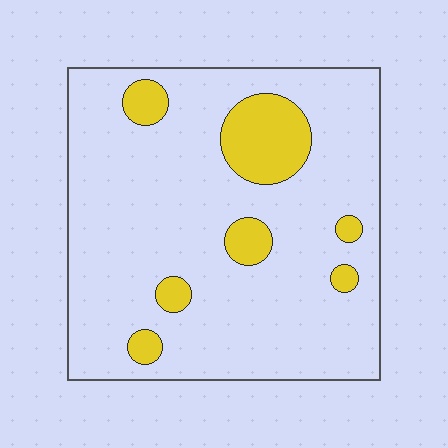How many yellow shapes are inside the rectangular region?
7.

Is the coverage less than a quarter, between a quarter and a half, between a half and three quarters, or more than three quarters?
Less than a quarter.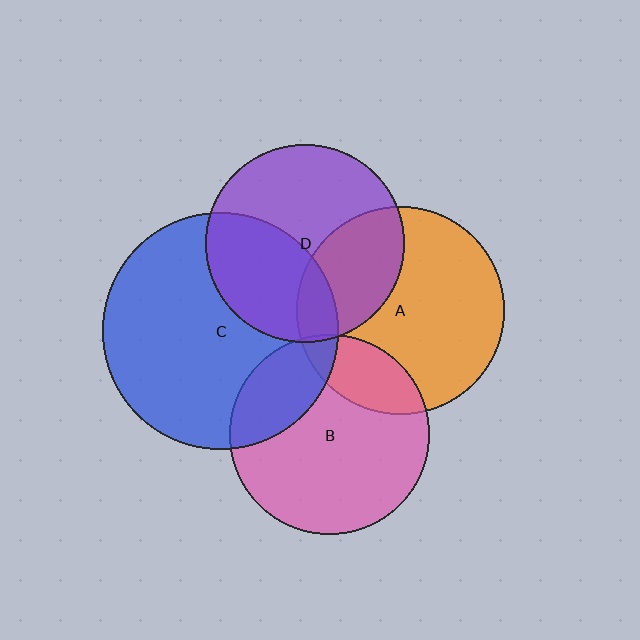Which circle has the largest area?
Circle C (blue).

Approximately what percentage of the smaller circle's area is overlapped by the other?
Approximately 5%.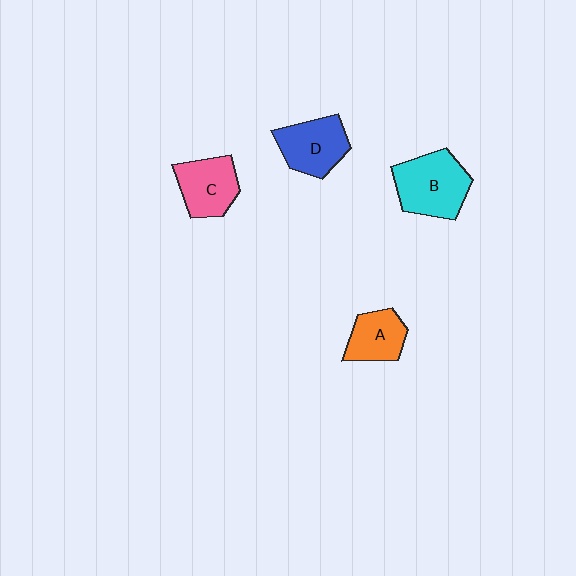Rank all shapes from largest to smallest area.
From largest to smallest: B (cyan), D (blue), C (pink), A (orange).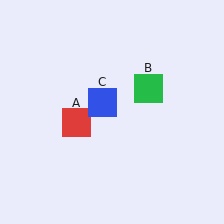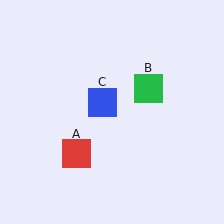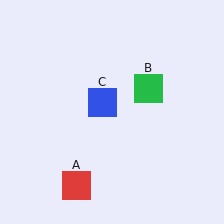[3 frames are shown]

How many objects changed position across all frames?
1 object changed position: red square (object A).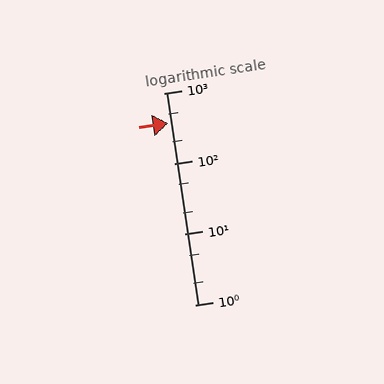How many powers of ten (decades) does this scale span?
The scale spans 3 decades, from 1 to 1000.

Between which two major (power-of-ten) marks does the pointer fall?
The pointer is between 100 and 1000.